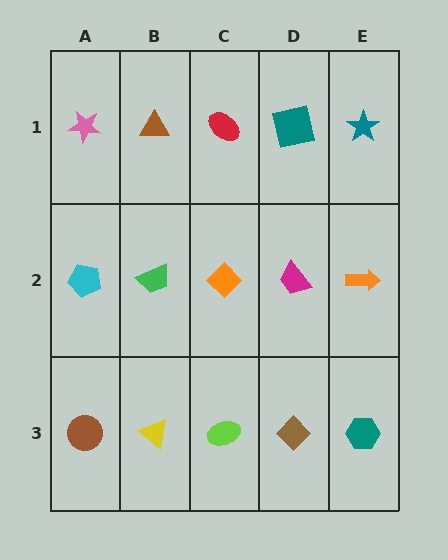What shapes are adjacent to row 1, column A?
A cyan pentagon (row 2, column A), a brown triangle (row 1, column B).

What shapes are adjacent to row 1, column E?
An orange arrow (row 2, column E), a teal square (row 1, column D).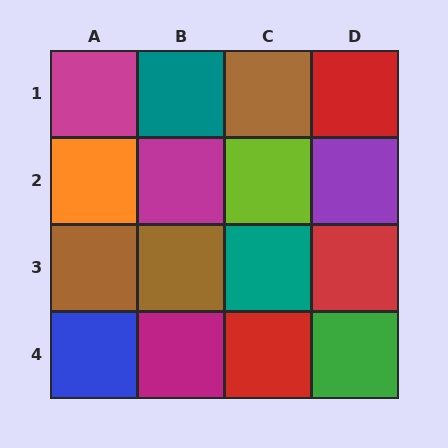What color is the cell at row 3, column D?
Red.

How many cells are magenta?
3 cells are magenta.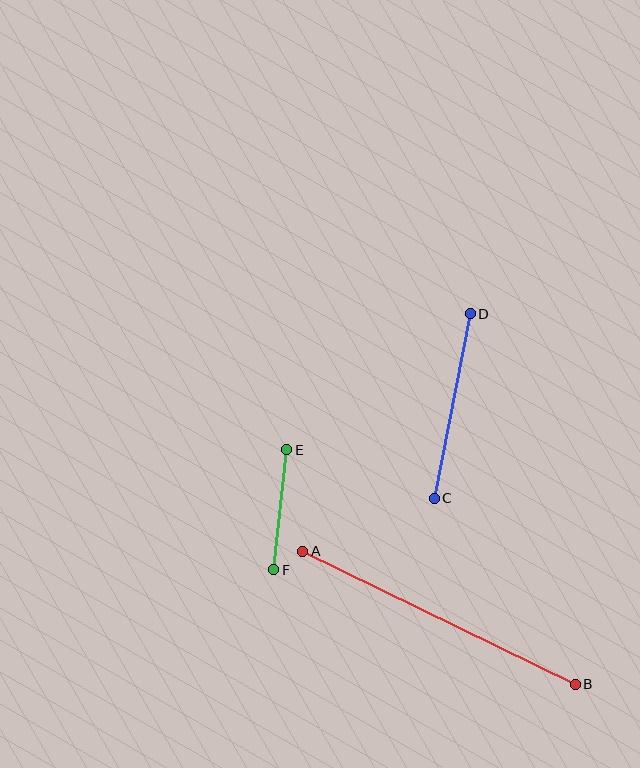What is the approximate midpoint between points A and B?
The midpoint is at approximately (439, 618) pixels.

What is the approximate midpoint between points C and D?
The midpoint is at approximately (452, 406) pixels.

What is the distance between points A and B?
The distance is approximately 303 pixels.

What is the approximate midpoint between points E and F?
The midpoint is at approximately (280, 510) pixels.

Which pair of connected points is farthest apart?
Points A and B are farthest apart.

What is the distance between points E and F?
The distance is approximately 121 pixels.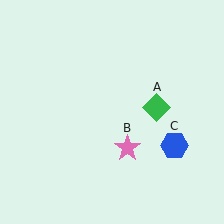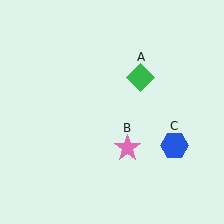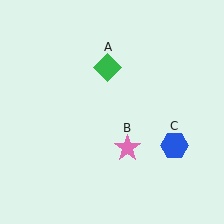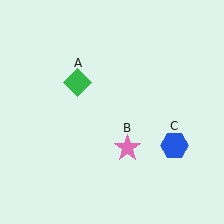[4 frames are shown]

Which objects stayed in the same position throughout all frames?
Pink star (object B) and blue hexagon (object C) remained stationary.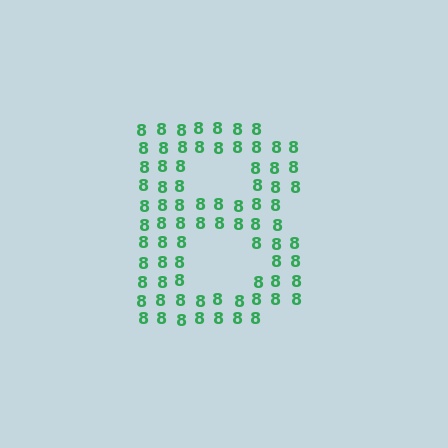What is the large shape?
The large shape is the letter B.